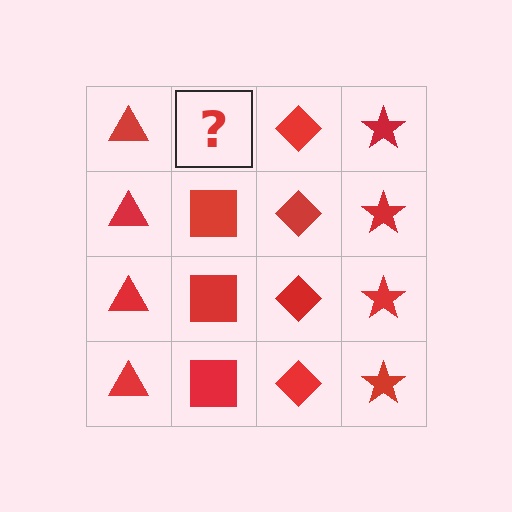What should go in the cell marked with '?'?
The missing cell should contain a red square.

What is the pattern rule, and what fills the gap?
The rule is that each column has a consistent shape. The gap should be filled with a red square.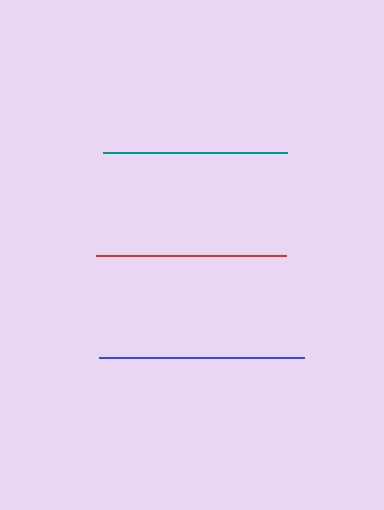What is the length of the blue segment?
The blue segment is approximately 205 pixels long.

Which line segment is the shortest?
The teal line is the shortest at approximately 184 pixels.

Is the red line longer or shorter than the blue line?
The blue line is longer than the red line.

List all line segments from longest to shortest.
From longest to shortest: blue, red, teal.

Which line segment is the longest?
The blue line is the longest at approximately 205 pixels.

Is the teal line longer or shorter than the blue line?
The blue line is longer than the teal line.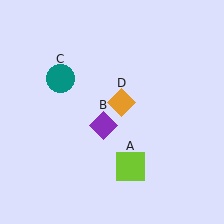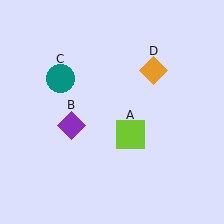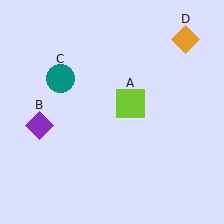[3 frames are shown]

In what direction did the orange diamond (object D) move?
The orange diamond (object D) moved up and to the right.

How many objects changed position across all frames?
3 objects changed position: lime square (object A), purple diamond (object B), orange diamond (object D).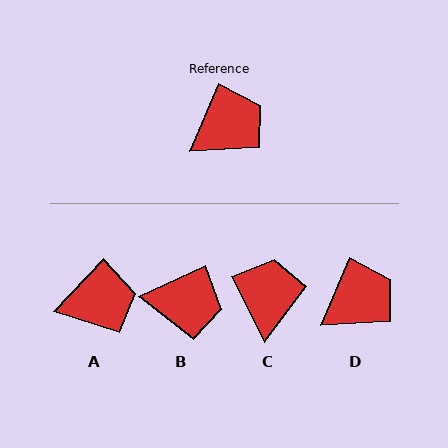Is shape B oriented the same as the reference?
No, it is off by about 42 degrees.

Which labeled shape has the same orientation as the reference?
D.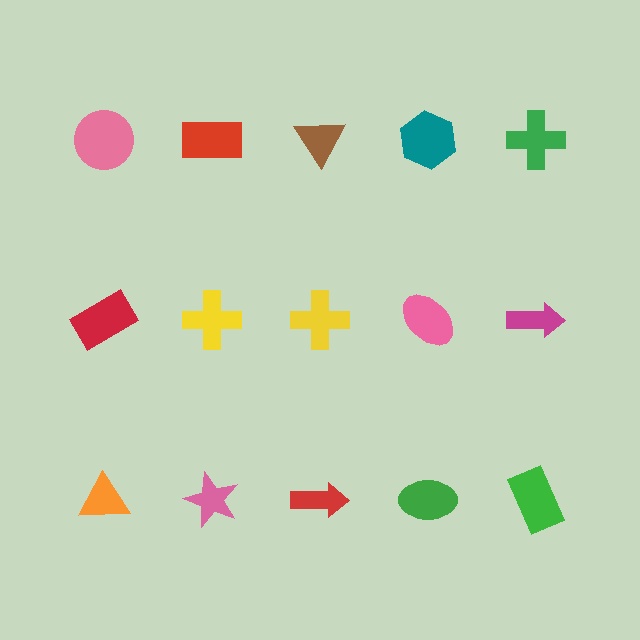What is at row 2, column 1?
A red rectangle.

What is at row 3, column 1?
An orange triangle.